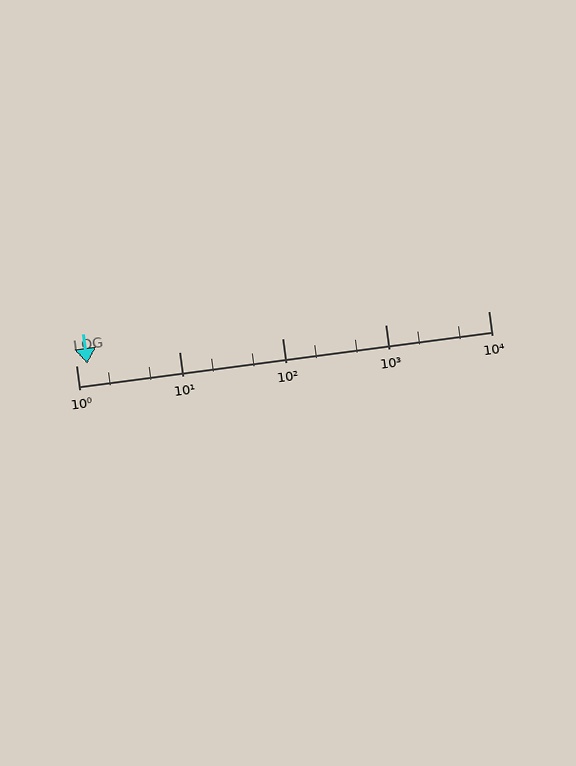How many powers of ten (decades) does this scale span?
The scale spans 4 decades, from 1 to 10000.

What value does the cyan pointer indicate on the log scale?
The pointer indicates approximately 1.3.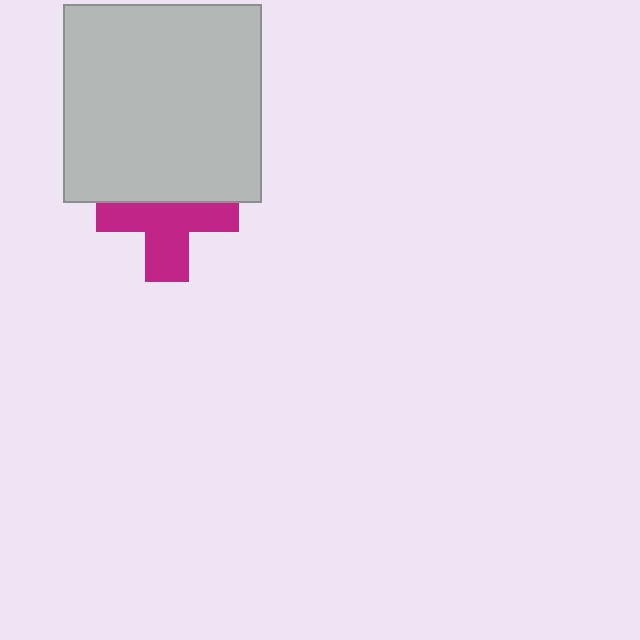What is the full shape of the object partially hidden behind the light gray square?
The partially hidden object is a magenta cross.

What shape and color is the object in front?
The object in front is a light gray square.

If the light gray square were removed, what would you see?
You would see the complete magenta cross.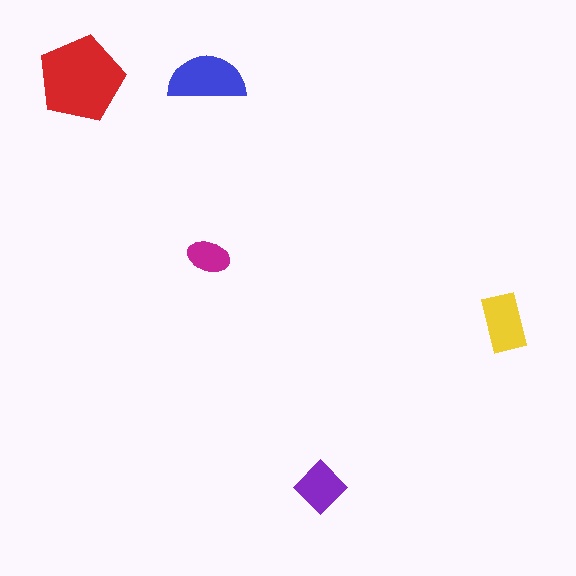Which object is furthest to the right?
The yellow rectangle is rightmost.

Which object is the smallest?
The magenta ellipse.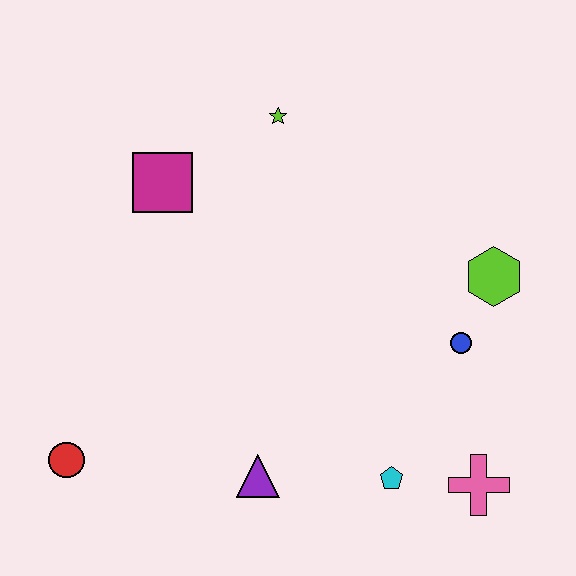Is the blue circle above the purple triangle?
Yes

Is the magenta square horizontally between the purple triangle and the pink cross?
No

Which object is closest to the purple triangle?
The cyan pentagon is closest to the purple triangle.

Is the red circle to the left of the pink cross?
Yes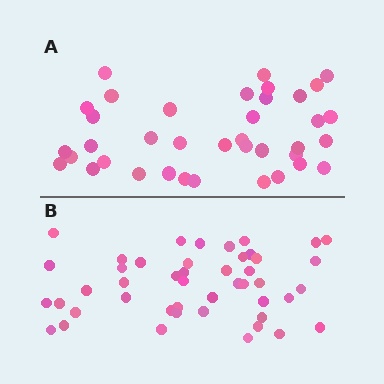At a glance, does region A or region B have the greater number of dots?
Region B (the bottom region) has more dots.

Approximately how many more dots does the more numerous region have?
Region B has roughly 8 or so more dots than region A.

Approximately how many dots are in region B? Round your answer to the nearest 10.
About 50 dots. (The exact count is 46, which rounds to 50.)